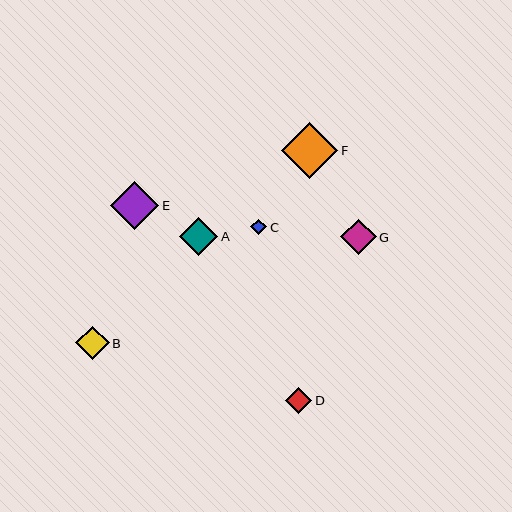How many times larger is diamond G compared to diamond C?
Diamond G is approximately 2.2 times the size of diamond C.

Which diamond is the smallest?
Diamond C is the smallest with a size of approximately 16 pixels.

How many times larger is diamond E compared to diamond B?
Diamond E is approximately 1.4 times the size of diamond B.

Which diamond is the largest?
Diamond F is the largest with a size of approximately 57 pixels.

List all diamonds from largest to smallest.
From largest to smallest: F, E, A, G, B, D, C.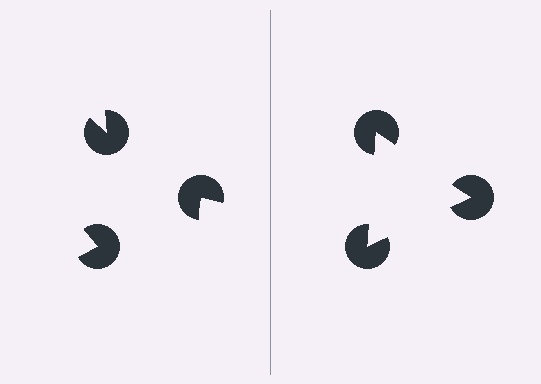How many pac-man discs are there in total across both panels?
6 — 3 on each side.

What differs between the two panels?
The pac-man discs are positioned identically on both sides; only the wedge orientations differ. On the right they align to a triangle; on the left they are misaligned.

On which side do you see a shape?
An illusory triangle appears on the right side. On the left side the wedge cuts are rotated, so no coherent shape forms.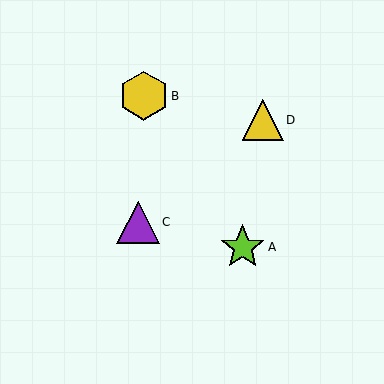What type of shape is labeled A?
Shape A is a lime star.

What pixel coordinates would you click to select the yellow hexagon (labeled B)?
Click at (144, 96) to select the yellow hexagon B.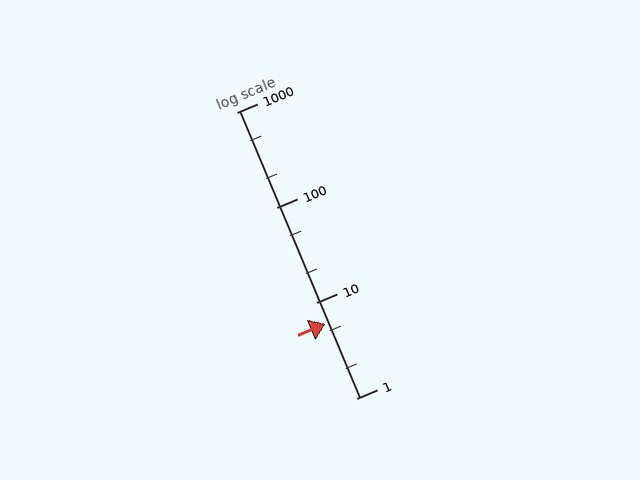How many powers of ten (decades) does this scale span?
The scale spans 3 decades, from 1 to 1000.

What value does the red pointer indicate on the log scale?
The pointer indicates approximately 6.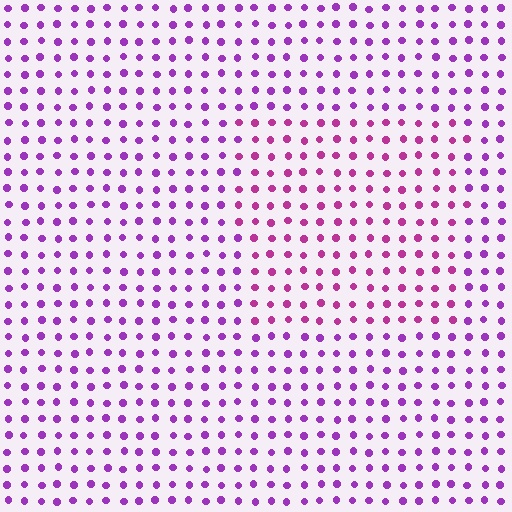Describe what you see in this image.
The image is filled with small purple elements in a uniform arrangement. A rectangle-shaped region is visible where the elements are tinted to a slightly different hue, forming a subtle color boundary.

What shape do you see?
I see a rectangle.